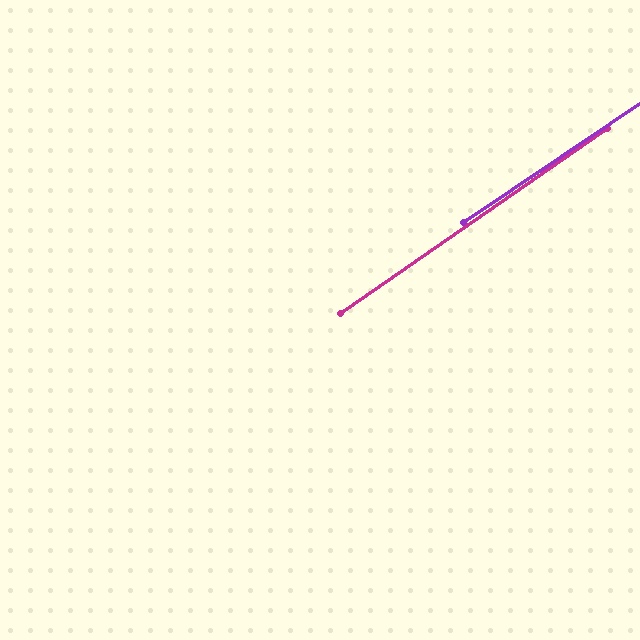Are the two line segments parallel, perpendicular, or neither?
Parallel — their directions differ by only 0.7°.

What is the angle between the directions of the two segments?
Approximately 1 degree.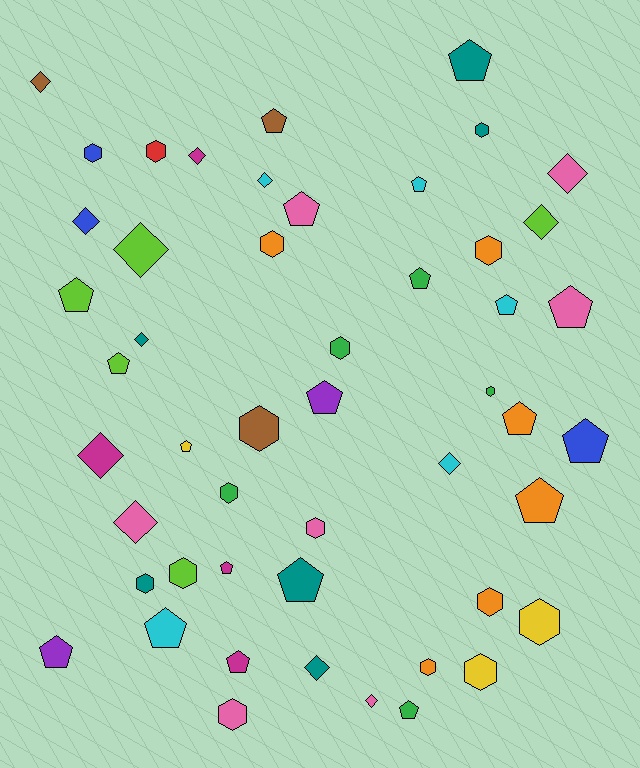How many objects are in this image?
There are 50 objects.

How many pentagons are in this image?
There are 20 pentagons.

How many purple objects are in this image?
There are 2 purple objects.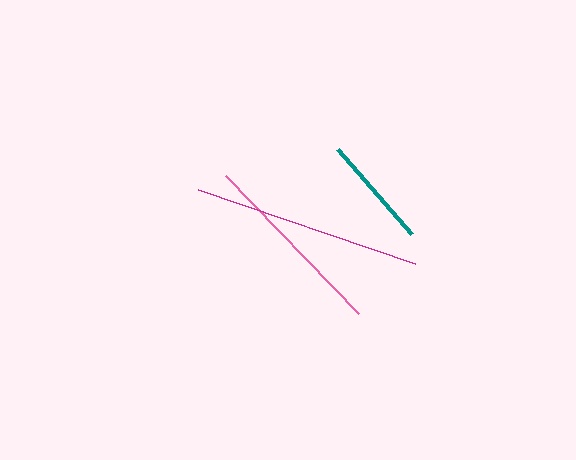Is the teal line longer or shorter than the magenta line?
The magenta line is longer than the teal line.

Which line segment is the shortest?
The teal line is the shortest at approximately 113 pixels.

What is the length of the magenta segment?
The magenta segment is approximately 229 pixels long.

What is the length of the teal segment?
The teal segment is approximately 113 pixels long.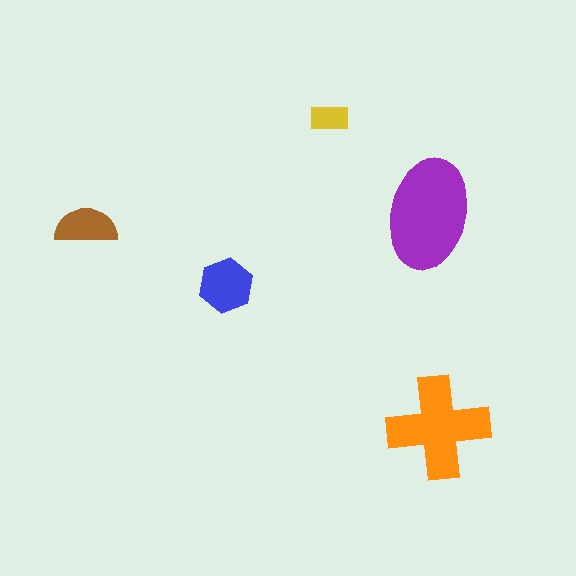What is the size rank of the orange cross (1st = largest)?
2nd.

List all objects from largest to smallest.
The purple ellipse, the orange cross, the blue hexagon, the brown semicircle, the yellow rectangle.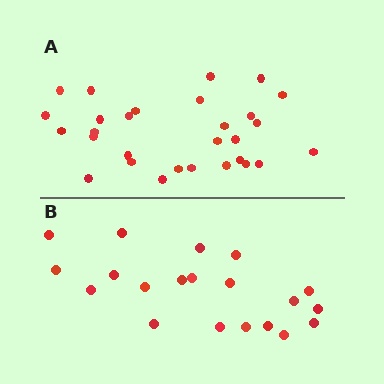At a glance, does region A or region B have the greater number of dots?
Region A (the top region) has more dots.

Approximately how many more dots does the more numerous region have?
Region A has roughly 8 or so more dots than region B.